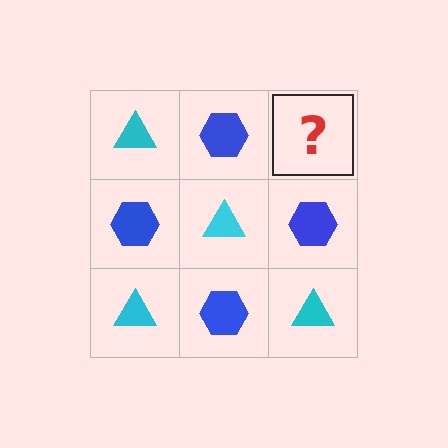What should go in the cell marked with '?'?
The missing cell should contain a cyan triangle.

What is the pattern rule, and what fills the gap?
The rule is that it alternates cyan triangle and blue hexagon in a checkerboard pattern. The gap should be filled with a cyan triangle.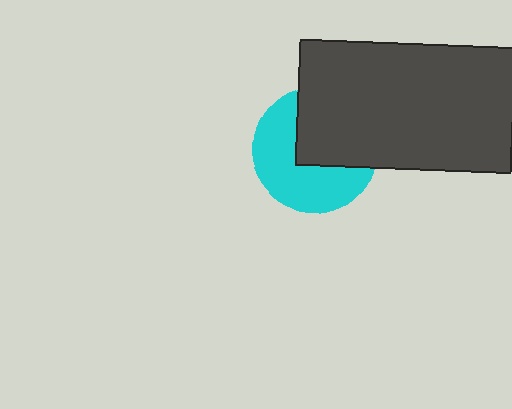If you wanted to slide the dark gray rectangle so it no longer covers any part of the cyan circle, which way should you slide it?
Slide it toward the upper-right — that is the most direct way to separate the two shapes.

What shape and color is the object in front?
The object in front is a dark gray rectangle.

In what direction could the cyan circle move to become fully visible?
The cyan circle could move toward the lower-left. That would shift it out from behind the dark gray rectangle entirely.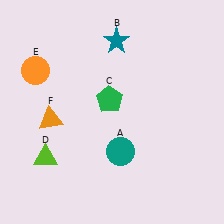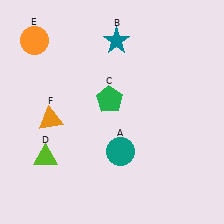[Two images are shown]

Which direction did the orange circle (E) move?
The orange circle (E) moved up.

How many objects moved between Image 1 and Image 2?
1 object moved between the two images.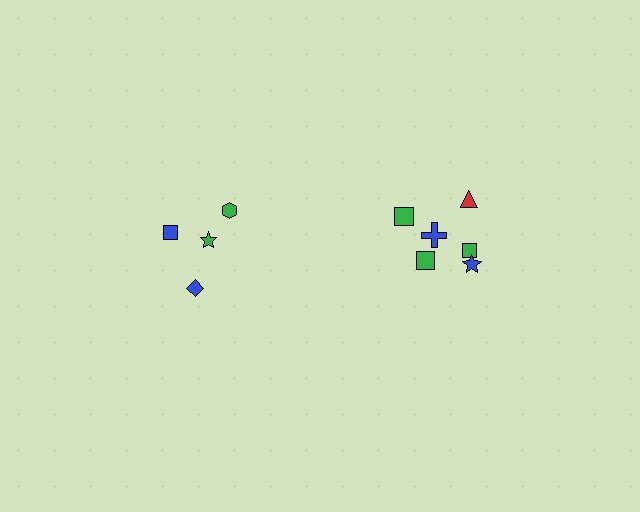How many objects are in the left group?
There are 4 objects.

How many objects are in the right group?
There are 6 objects.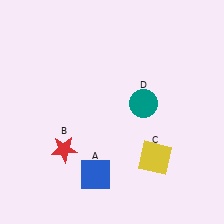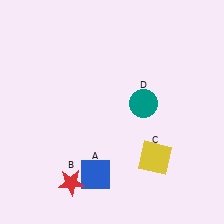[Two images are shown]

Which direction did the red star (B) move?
The red star (B) moved down.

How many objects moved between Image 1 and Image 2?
1 object moved between the two images.